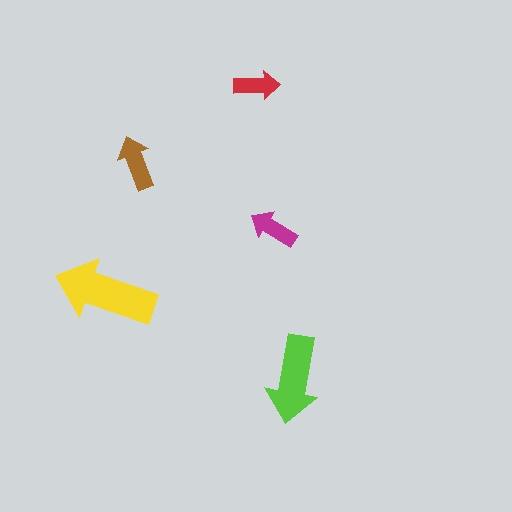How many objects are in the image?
There are 5 objects in the image.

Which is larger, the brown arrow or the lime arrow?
The lime one.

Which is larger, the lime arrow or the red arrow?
The lime one.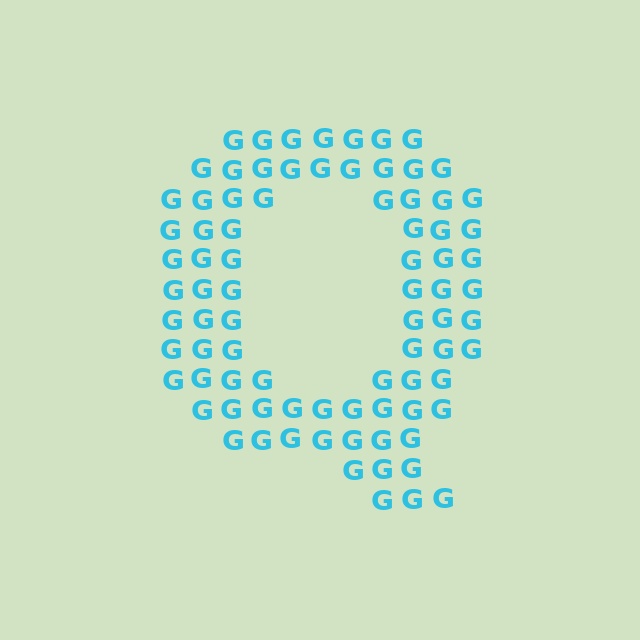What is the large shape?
The large shape is the letter Q.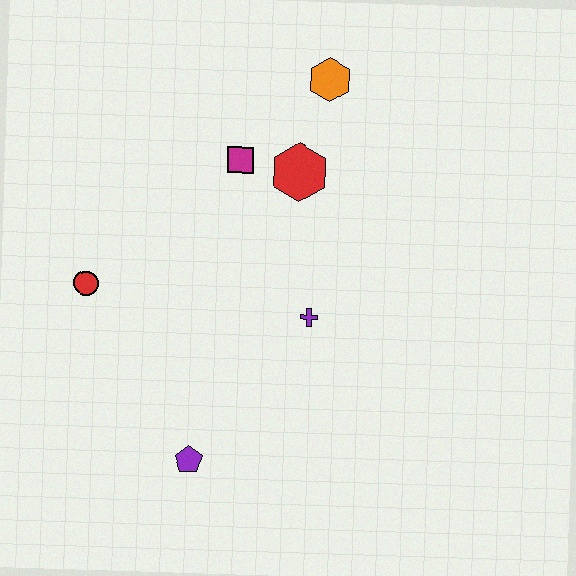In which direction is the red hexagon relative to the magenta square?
The red hexagon is to the right of the magenta square.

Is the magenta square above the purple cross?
Yes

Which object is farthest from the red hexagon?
The purple pentagon is farthest from the red hexagon.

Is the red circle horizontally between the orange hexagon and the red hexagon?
No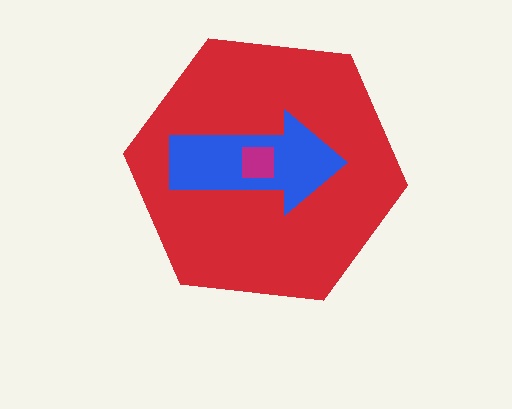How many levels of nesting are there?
3.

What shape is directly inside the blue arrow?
The magenta square.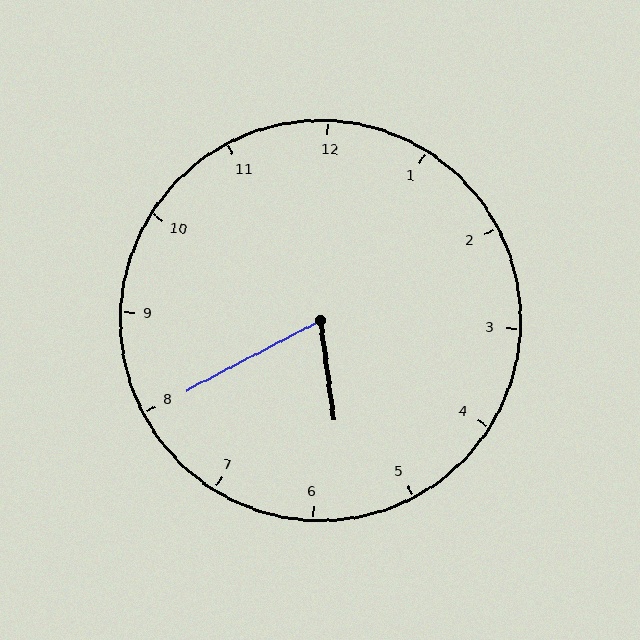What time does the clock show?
5:40.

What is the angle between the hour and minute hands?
Approximately 70 degrees.